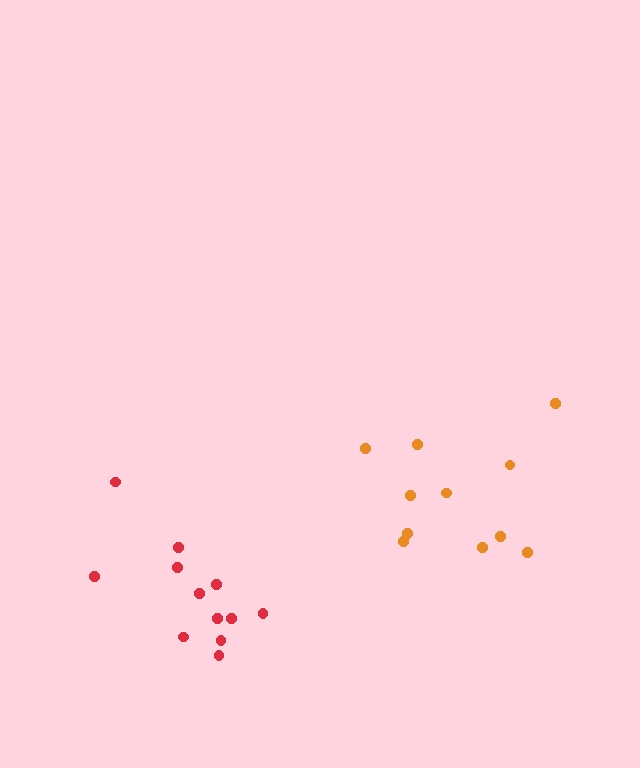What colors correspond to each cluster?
The clusters are colored: orange, red.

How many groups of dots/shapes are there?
There are 2 groups.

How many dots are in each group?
Group 1: 11 dots, Group 2: 12 dots (23 total).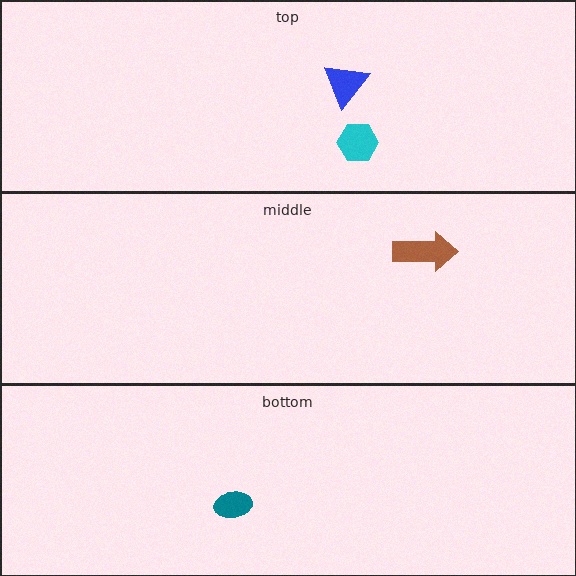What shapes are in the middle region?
The brown arrow.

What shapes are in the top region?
The cyan hexagon, the blue triangle.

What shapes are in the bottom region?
The teal ellipse.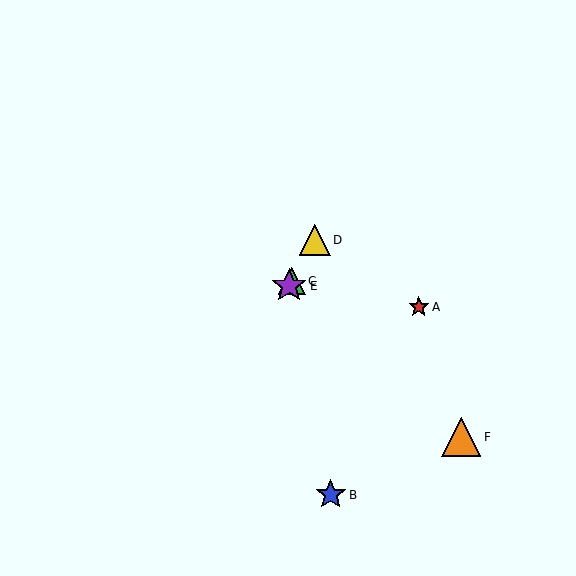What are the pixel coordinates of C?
Object C is at (292, 281).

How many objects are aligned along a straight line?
3 objects (C, D, E) are aligned along a straight line.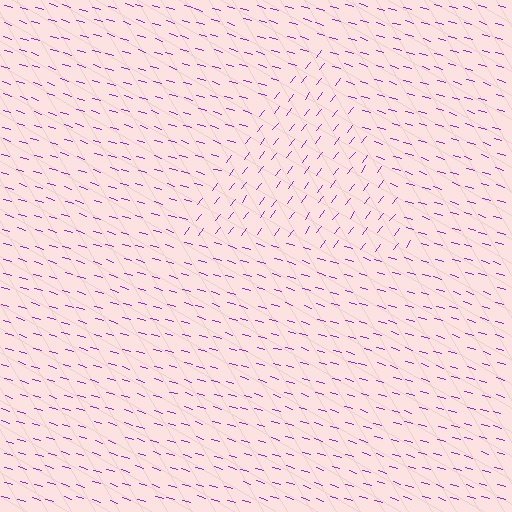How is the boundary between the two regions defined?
The boundary is defined purely by a change in line orientation (approximately 69 degrees difference). All lines are the same color and thickness.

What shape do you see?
I see a triangle.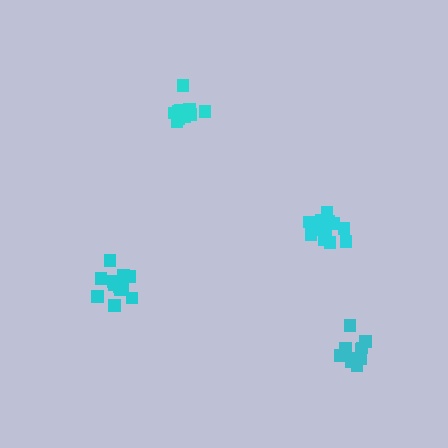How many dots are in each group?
Group 1: 13 dots, Group 2: 12 dots, Group 3: 13 dots, Group 4: 12 dots (50 total).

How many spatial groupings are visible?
There are 4 spatial groupings.